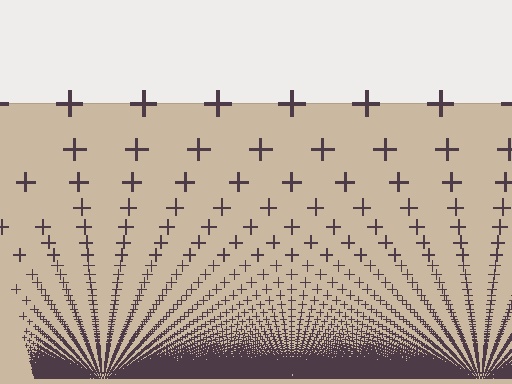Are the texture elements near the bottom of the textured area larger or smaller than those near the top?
Smaller. The gradient is inverted — elements near the bottom are smaller and denser.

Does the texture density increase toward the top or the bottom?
Density increases toward the bottom.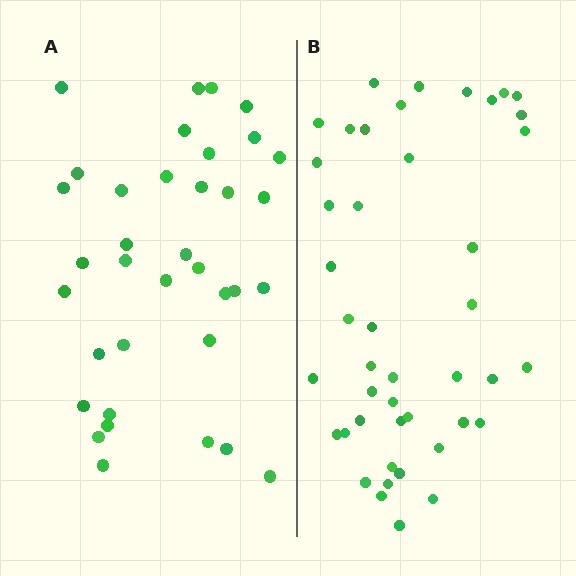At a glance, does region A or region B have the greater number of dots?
Region B (the right region) has more dots.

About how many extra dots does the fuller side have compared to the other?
Region B has roughly 8 or so more dots than region A.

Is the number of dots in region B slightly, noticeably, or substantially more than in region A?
Region B has only slightly more — the two regions are fairly close. The ratio is roughly 1.2 to 1.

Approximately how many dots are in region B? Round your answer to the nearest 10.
About 40 dots. (The exact count is 44, which rounds to 40.)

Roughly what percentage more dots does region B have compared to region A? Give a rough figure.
About 20% more.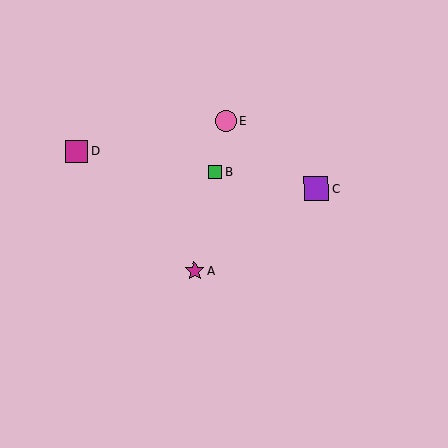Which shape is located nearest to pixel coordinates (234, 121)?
The pink circle (labeled E) at (225, 121) is nearest to that location.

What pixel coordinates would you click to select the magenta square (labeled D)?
Click at (77, 151) to select the magenta square D.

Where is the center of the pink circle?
The center of the pink circle is at (225, 121).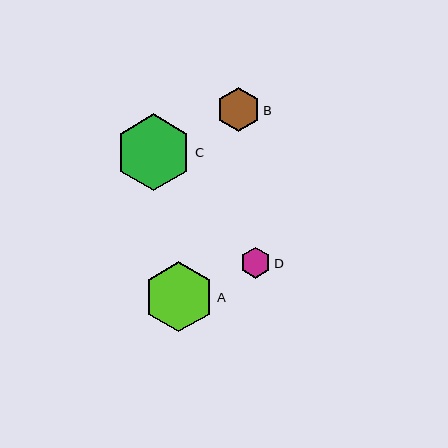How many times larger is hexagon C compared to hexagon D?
Hexagon C is approximately 2.5 times the size of hexagon D.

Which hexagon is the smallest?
Hexagon D is the smallest with a size of approximately 31 pixels.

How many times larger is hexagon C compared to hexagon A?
Hexagon C is approximately 1.1 times the size of hexagon A.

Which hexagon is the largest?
Hexagon C is the largest with a size of approximately 77 pixels.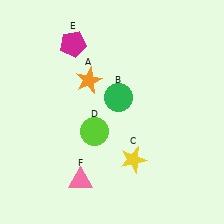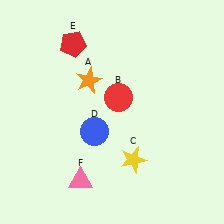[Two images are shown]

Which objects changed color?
B changed from green to red. D changed from lime to blue. E changed from magenta to red.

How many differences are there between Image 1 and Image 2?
There are 3 differences between the two images.